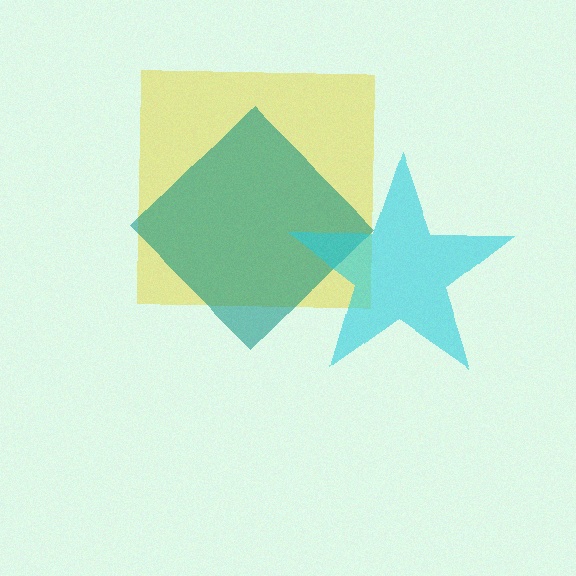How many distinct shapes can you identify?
There are 3 distinct shapes: a yellow square, a teal diamond, a cyan star.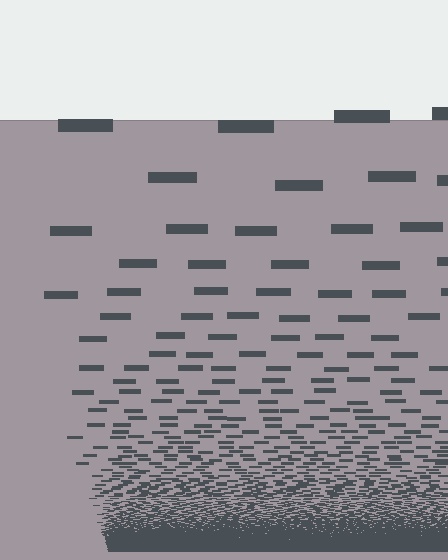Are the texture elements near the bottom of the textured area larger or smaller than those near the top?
Smaller. The gradient is inverted — elements near the bottom are smaller and denser.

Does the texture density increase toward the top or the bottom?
Density increases toward the bottom.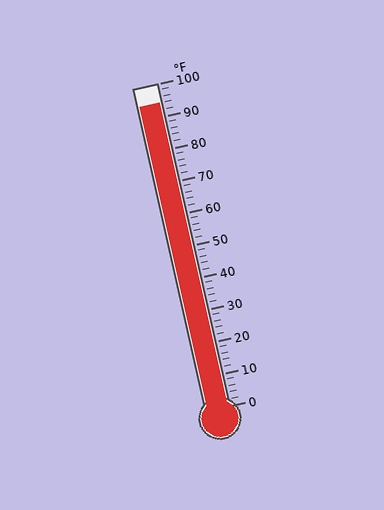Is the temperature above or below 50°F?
The temperature is above 50°F.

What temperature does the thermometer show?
The thermometer shows approximately 94°F.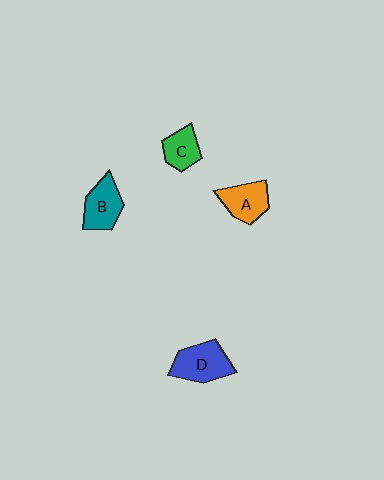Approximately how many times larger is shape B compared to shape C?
Approximately 1.4 times.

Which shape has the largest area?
Shape D (blue).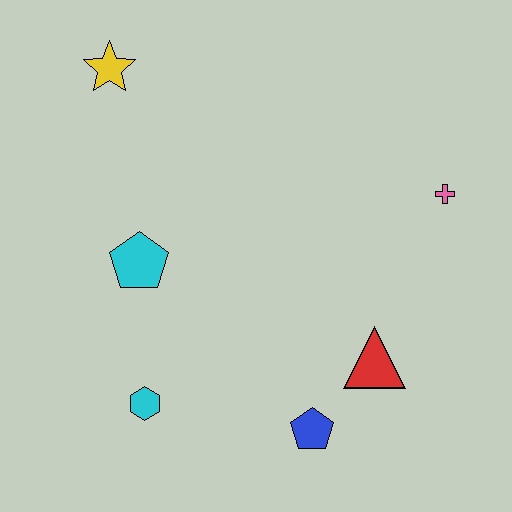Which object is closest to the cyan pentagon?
The cyan hexagon is closest to the cyan pentagon.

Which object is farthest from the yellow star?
The blue pentagon is farthest from the yellow star.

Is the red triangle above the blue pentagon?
Yes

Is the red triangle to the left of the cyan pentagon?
No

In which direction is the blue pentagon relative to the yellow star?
The blue pentagon is below the yellow star.